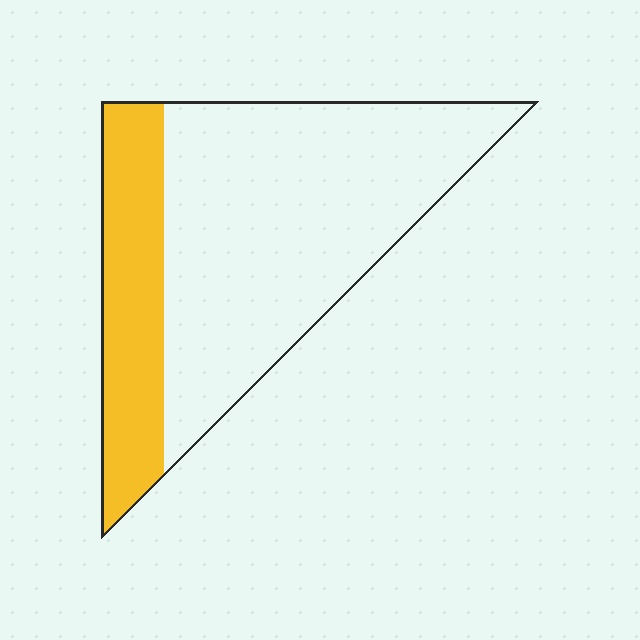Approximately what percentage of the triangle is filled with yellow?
Approximately 25%.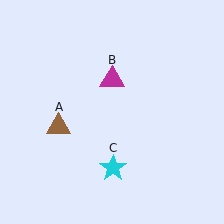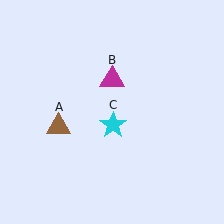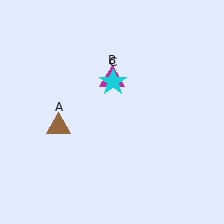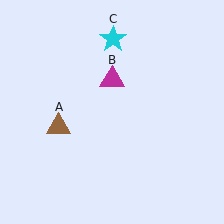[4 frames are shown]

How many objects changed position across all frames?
1 object changed position: cyan star (object C).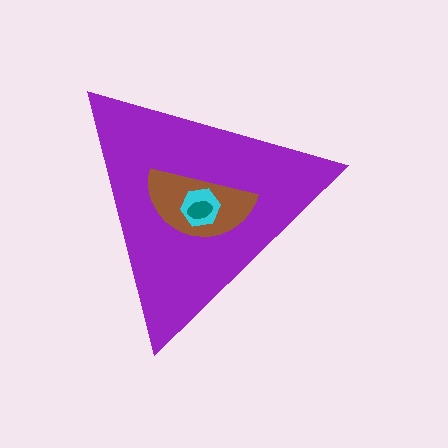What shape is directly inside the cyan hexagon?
The teal ellipse.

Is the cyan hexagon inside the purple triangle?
Yes.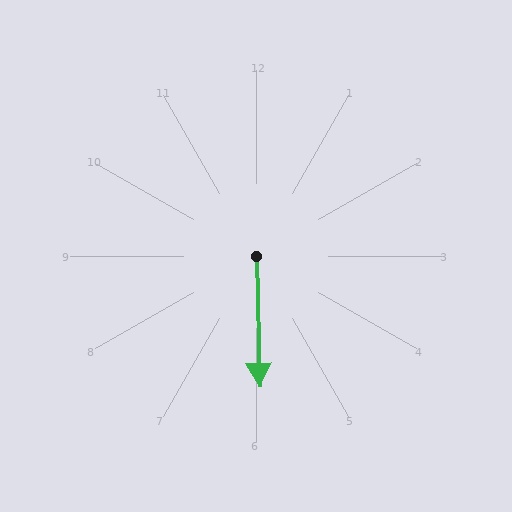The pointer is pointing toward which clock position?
Roughly 6 o'clock.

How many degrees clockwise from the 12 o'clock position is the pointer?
Approximately 179 degrees.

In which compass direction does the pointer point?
South.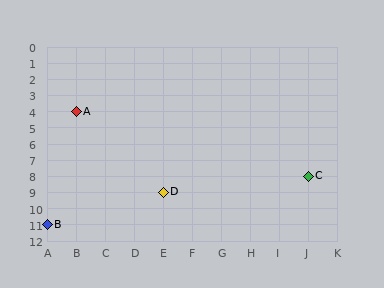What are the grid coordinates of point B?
Point B is at grid coordinates (A, 11).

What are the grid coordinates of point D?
Point D is at grid coordinates (E, 9).